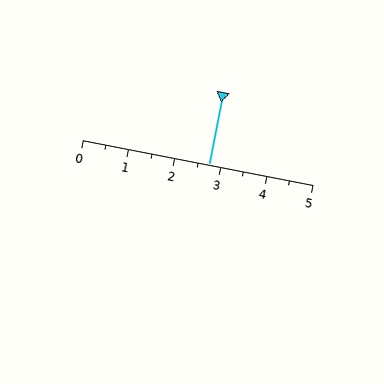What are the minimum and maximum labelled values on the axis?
The axis runs from 0 to 5.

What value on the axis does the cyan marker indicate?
The marker indicates approximately 2.8.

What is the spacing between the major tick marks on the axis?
The major ticks are spaced 1 apart.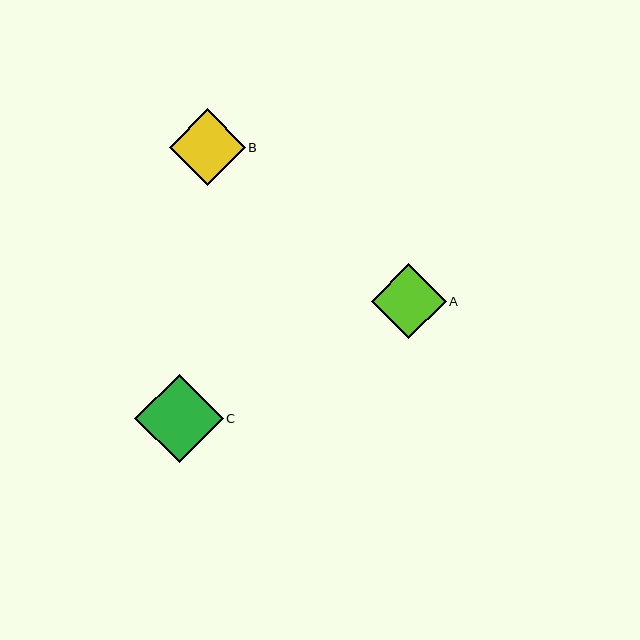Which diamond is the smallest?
Diamond A is the smallest with a size of approximately 75 pixels.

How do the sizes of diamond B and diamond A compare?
Diamond B and diamond A are approximately the same size.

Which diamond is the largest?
Diamond C is the largest with a size of approximately 88 pixels.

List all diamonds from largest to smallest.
From largest to smallest: C, B, A.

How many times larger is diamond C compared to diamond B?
Diamond C is approximately 1.2 times the size of diamond B.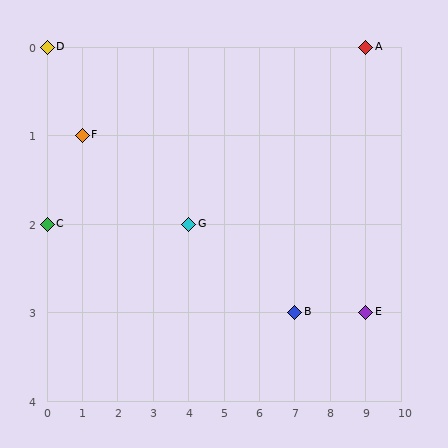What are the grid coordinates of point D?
Point D is at grid coordinates (0, 0).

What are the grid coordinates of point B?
Point B is at grid coordinates (7, 3).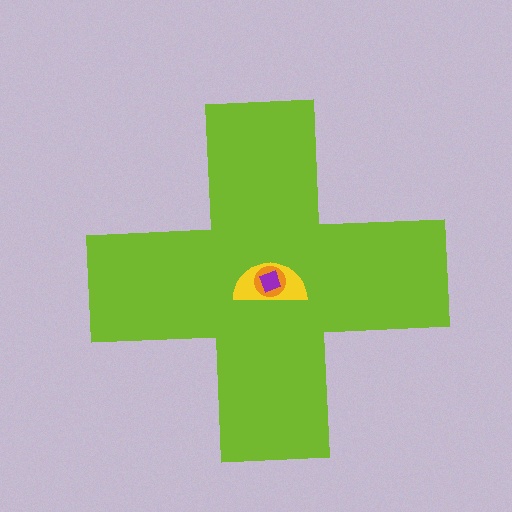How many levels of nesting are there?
4.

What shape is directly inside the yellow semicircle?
The orange circle.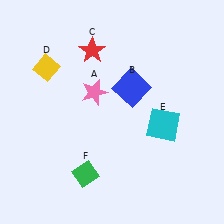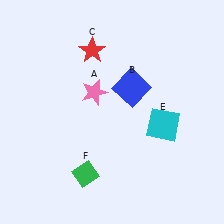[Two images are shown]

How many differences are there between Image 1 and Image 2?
There is 1 difference between the two images.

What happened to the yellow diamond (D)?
The yellow diamond (D) was removed in Image 2. It was in the top-left area of Image 1.